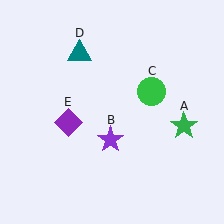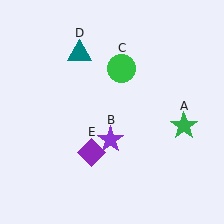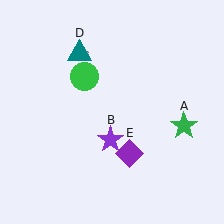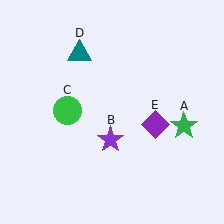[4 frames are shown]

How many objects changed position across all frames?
2 objects changed position: green circle (object C), purple diamond (object E).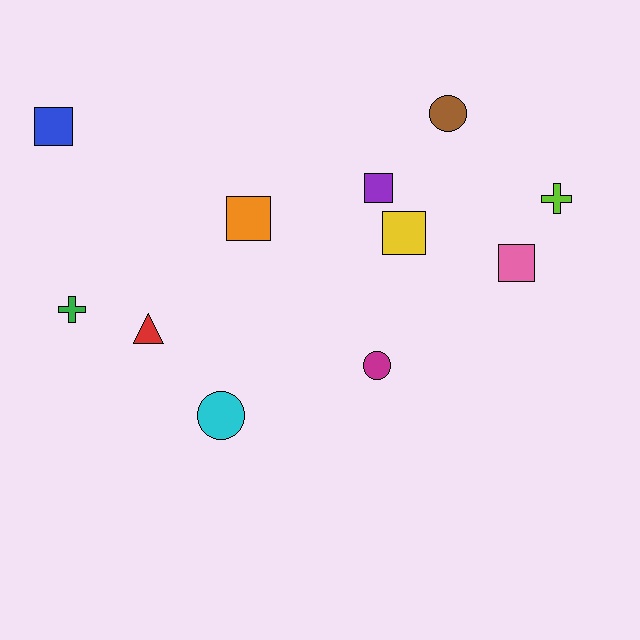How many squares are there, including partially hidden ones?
There are 5 squares.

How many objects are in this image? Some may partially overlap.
There are 11 objects.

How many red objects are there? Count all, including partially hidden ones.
There is 1 red object.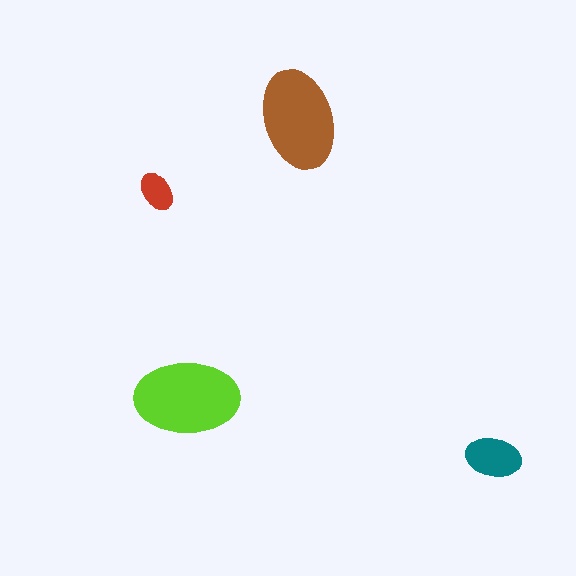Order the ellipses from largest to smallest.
the lime one, the brown one, the teal one, the red one.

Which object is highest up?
The brown ellipse is topmost.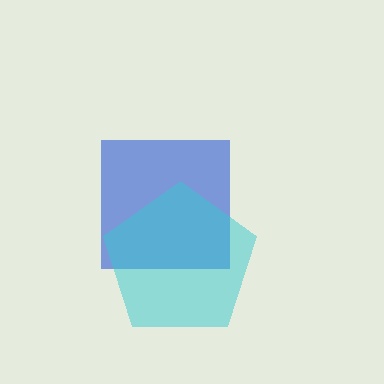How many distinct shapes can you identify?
There are 2 distinct shapes: a blue square, a cyan pentagon.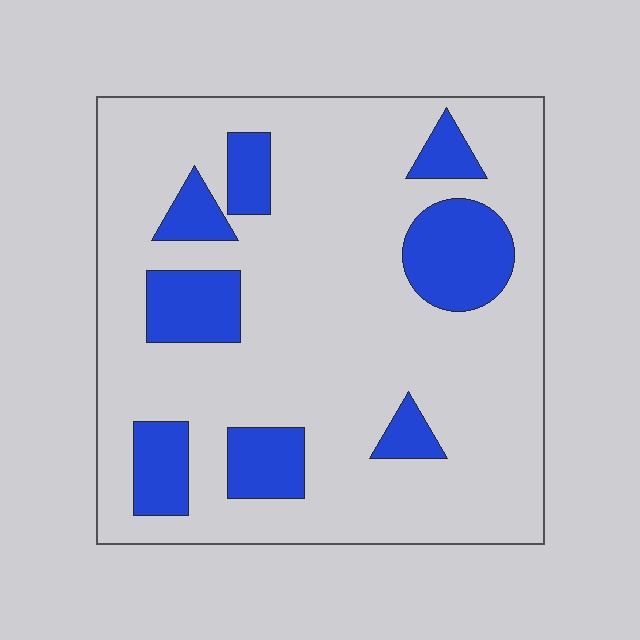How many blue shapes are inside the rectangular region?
8.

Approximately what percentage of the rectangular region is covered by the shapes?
Approximately 20%.